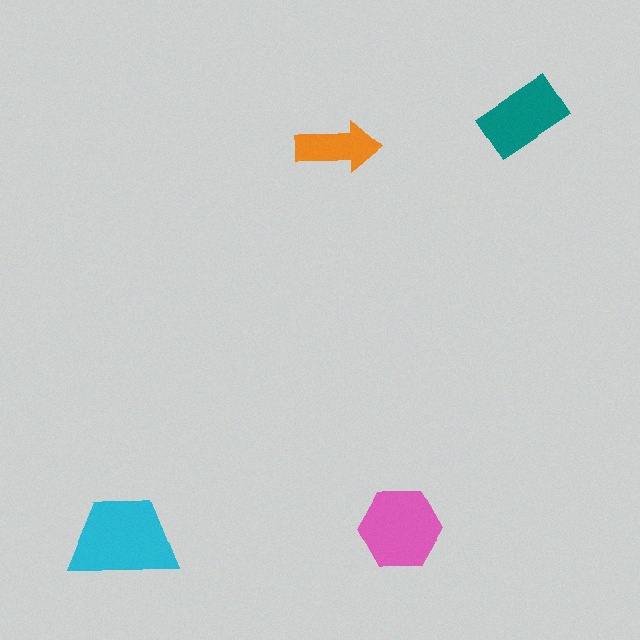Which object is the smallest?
The orange arrow.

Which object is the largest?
The cyan trapezoid.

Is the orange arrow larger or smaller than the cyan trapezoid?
Smaller.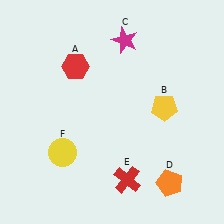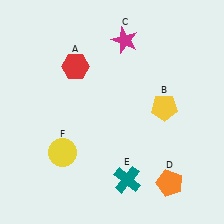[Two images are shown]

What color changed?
The cross (E) changed from red in Image 1 to teal in Image 2.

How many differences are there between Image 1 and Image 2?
There is 1 difference between the two images.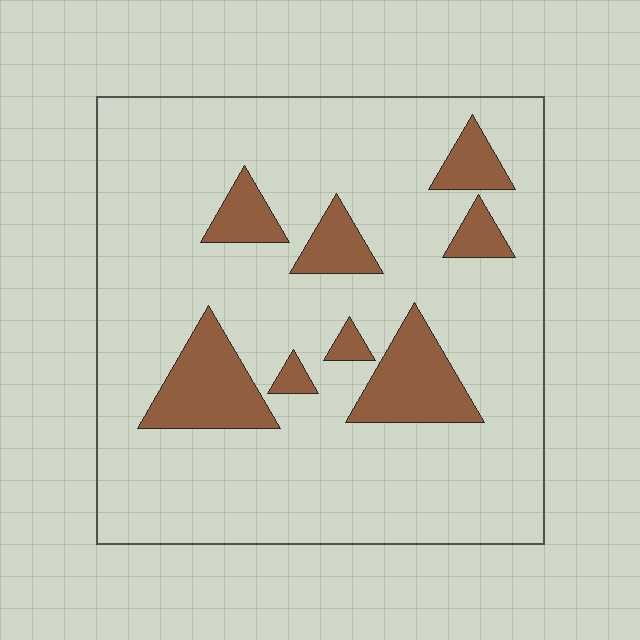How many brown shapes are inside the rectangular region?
8.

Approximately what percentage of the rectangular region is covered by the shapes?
Approximately 15%.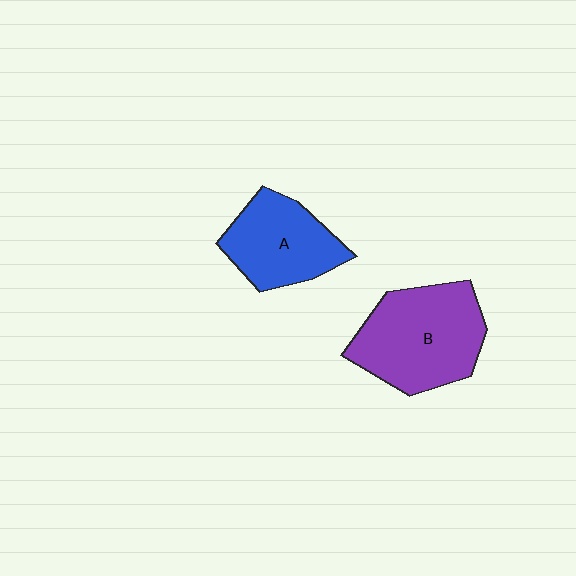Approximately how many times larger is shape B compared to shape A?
Approximately 1.4 times.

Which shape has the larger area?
Shape B (purple).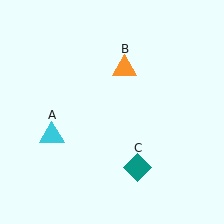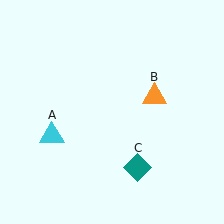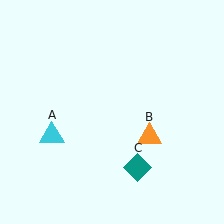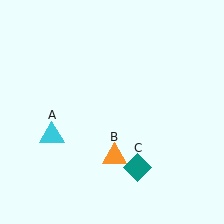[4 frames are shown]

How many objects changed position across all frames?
1 object changed position: orange triangle (object B).